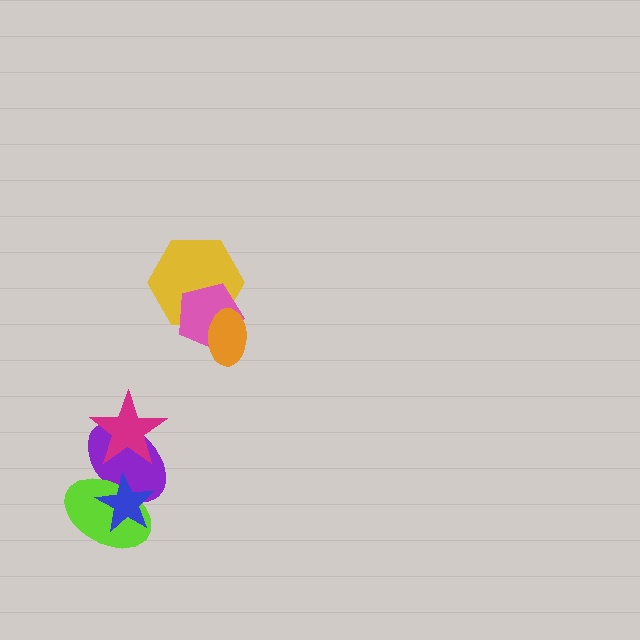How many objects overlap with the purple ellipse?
3 objects overlap with the purple ellipse.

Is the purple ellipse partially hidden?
Yes, it is partially covered by another shape.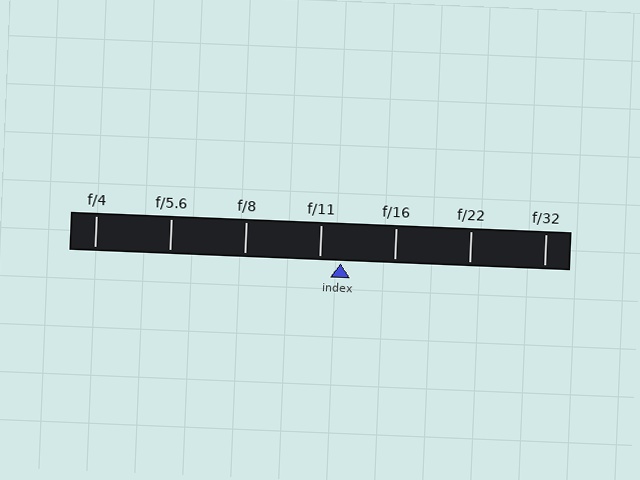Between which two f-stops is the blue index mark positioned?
The index mark is between f/11 and f/16.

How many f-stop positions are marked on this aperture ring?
There are 7 f-stop positions marked.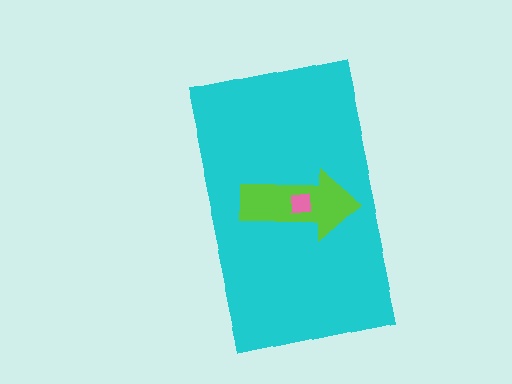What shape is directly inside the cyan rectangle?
The lime arrow.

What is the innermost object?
The pink square.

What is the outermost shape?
The cyan rectangle.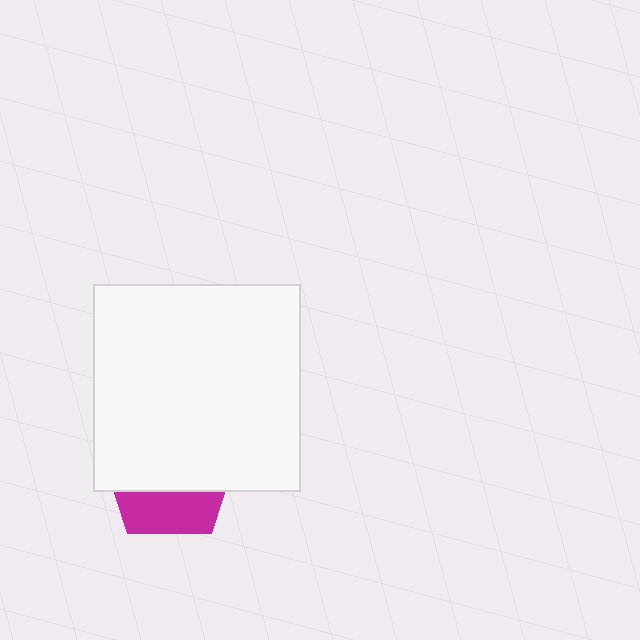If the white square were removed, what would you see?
You would see the complete magenta pentagon.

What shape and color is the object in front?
The object in front is a white square.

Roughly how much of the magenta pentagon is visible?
A small part of it is visible (roughly 34%).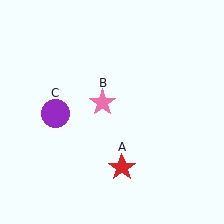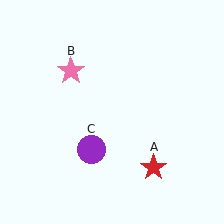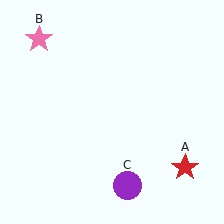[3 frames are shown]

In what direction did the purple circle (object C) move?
The purple circle (object C) moved down and to the right.